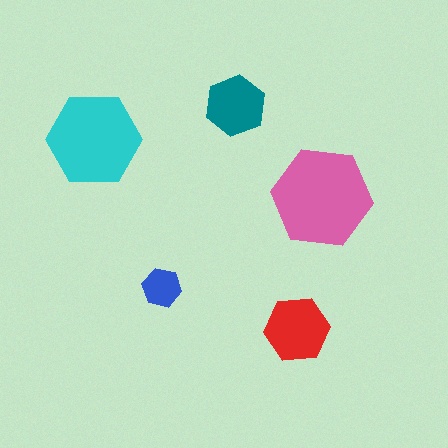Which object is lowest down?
The red hexagon is bottommost.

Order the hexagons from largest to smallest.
the pink one, the cyan one, the red one, the teal one, the blue one.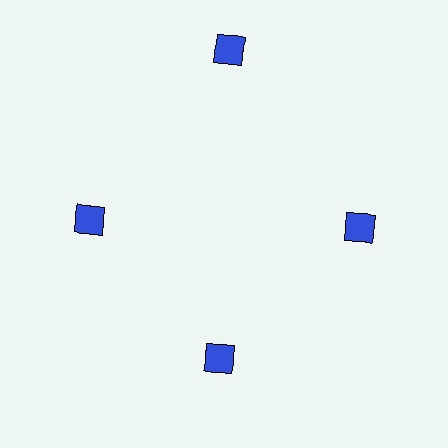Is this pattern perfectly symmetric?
No. The 4 blue diamonds are arranged in a ring, but one element near the 12 o'clock position is pushed outward from the center, breaking the 4-fold rotational symmetry.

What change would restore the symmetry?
The symmetry would be restored by moving it inward, back onto the ring so that all 4 diamonds sit at equal angles and equal distance from the center.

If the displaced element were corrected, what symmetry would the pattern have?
It would have 4-fold rotational symmetry — the pattern would map onto itself every 90 degrees.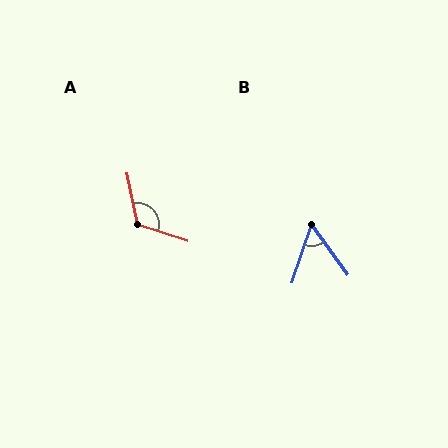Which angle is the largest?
A, at approximately 119 degrees.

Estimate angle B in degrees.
Approximately 54 degrees.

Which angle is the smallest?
B, at approximately 54 degrees.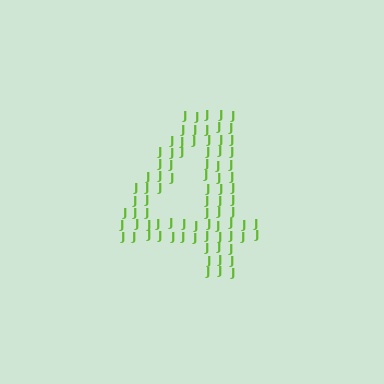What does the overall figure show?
The overall figure shows the digit 4.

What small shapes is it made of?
It is made of small letter J's.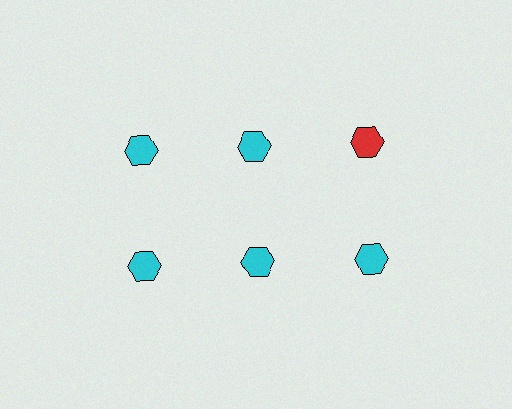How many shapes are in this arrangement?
There are 6 shapes arranged in a grid pattern.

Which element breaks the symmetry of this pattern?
The red hexagon in the top row, center column breaks the symmetry. All other shapes are cyan hexagons.